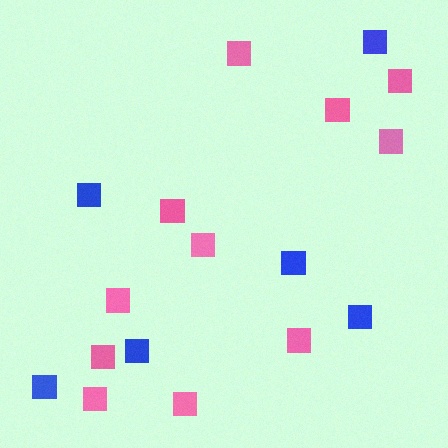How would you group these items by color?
There are 2 groups: one group of pink squares (11) and one group of blue squares (6).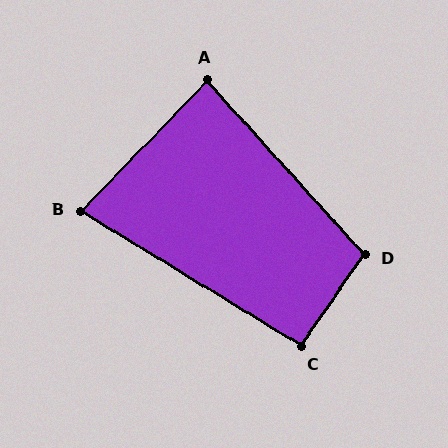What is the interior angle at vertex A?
Approximately 86 degrees (approximately right).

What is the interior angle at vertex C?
Approximately 94 degrees (approximately right).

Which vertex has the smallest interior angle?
B, at approximately 77 degrees.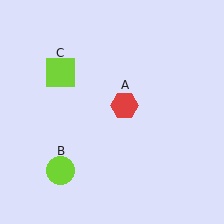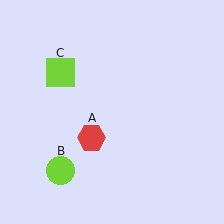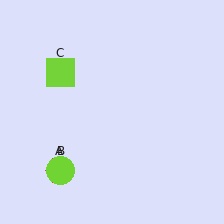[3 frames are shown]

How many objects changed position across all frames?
1 object changed position: red hexagon (object A).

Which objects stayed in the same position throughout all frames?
Lime circle (object B) and lime square (object C) remained stationary.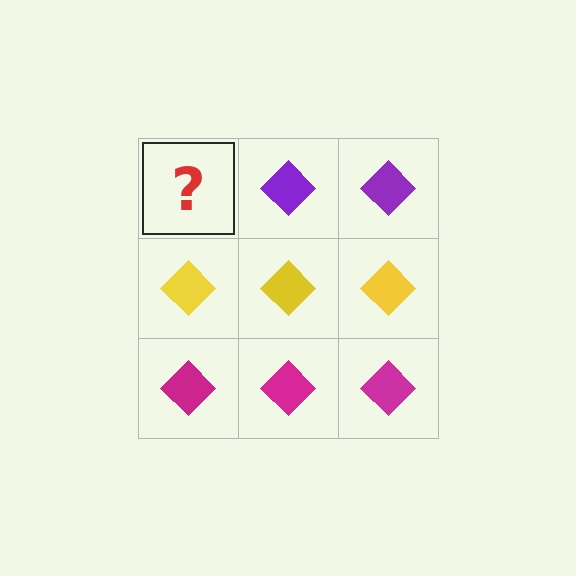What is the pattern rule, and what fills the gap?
The rule is that each row has a consistent color. The gap should be filled with a purple diamond.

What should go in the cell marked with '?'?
The missing cell should contain a purple diamond.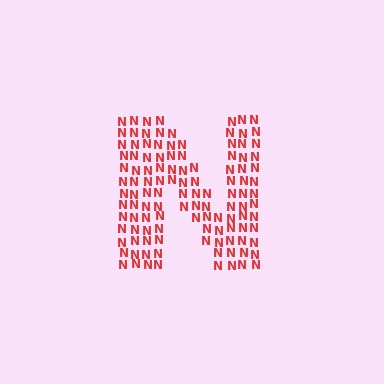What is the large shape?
The large shape is the letter N.